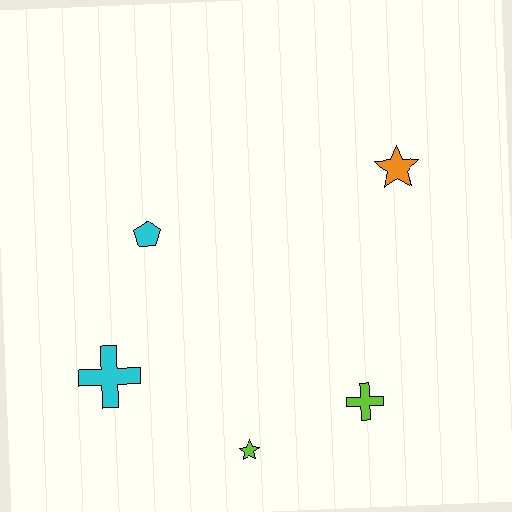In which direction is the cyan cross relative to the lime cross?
The cyan cross is to the left of the lime cross.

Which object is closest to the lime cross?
The lime star is closest to the lime cross.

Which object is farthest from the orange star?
The cyan cross is farthest from the orange star.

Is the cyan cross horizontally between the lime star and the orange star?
No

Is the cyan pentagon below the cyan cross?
No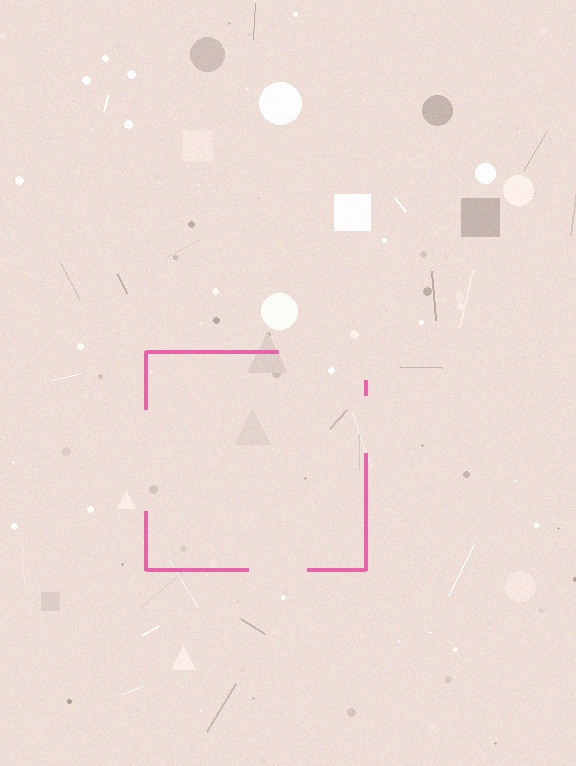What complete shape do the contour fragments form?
The contour fragments form a square.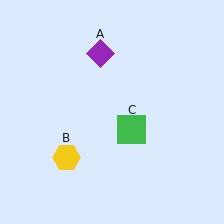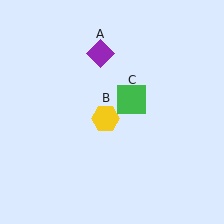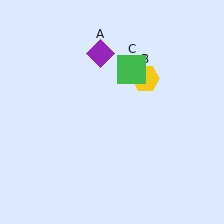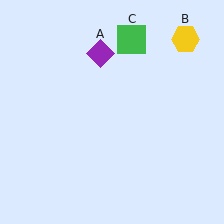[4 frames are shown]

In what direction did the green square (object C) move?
The green square (object C) moved up.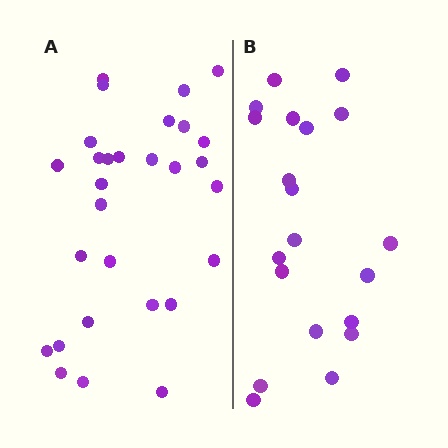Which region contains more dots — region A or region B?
Region A (the left region) has more dots.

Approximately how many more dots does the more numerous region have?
Region A has roughly 8 or so more dots than region B.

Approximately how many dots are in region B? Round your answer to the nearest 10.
About 20 dots.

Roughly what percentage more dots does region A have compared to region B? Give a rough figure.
About 45% more.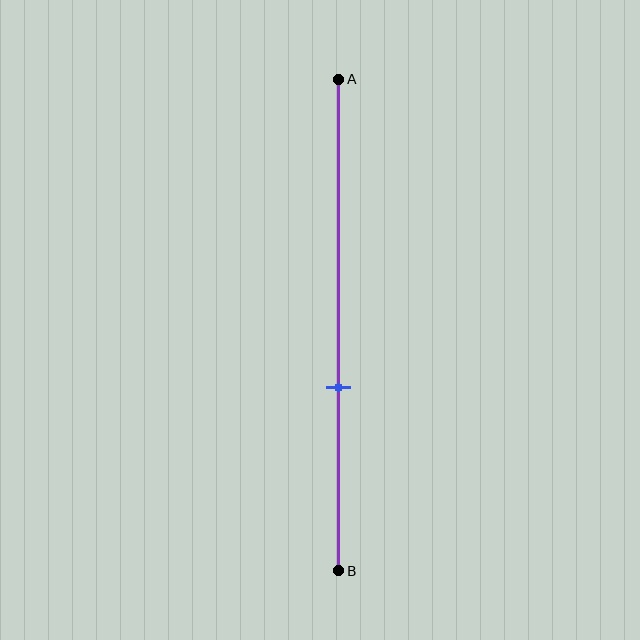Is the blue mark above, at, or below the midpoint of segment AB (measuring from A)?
The blue mark is below the midpoint of segment AB.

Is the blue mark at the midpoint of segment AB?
No, the mark is at about 65% from A, not at the 50% midpoint.